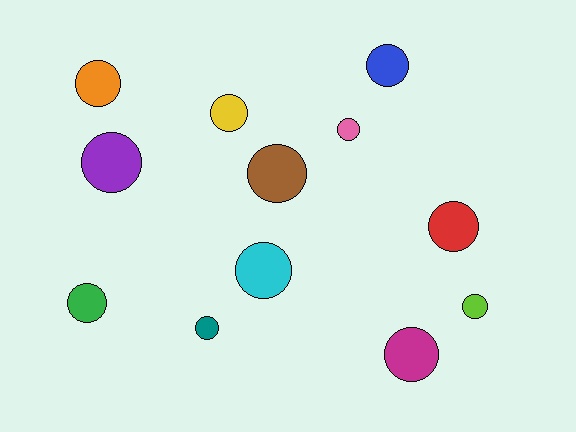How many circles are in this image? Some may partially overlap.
There are 12 circles.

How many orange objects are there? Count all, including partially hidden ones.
There is 1 orange object.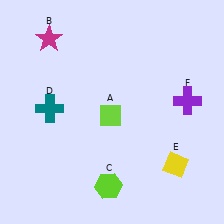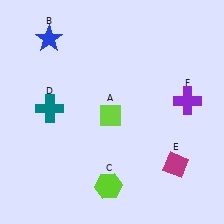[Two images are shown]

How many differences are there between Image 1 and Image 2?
There are 2 differences between the two images.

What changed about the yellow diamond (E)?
In Image 1, E is yellow. In Image 2, it changed to magenta.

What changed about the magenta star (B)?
In Image 1, B is magenta. In Image 2, it changed to blue.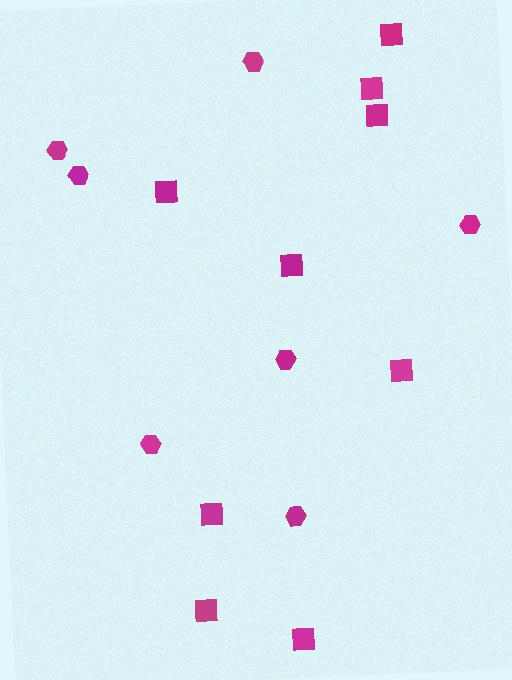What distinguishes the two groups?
There are 2 groups: one group of hexagons (7) and one group of squares (9).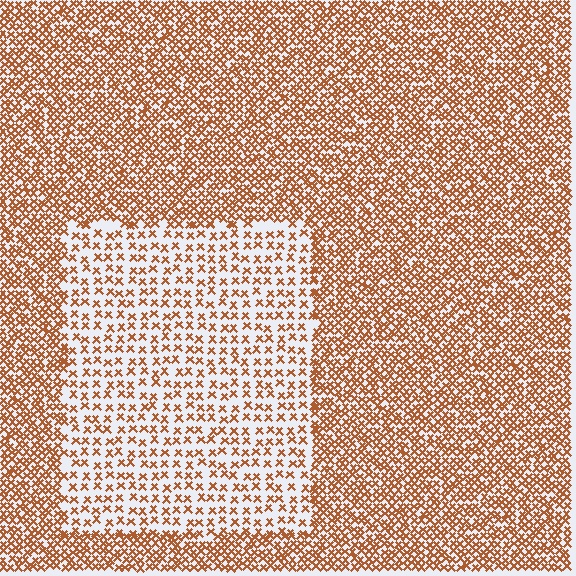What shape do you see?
I see a rectangle.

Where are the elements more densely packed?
The elements are more densely packed outside the rectangle boundary.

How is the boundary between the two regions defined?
The boundary is defined by a change in element density (approximately 2.3x ratio). All elements are the same color, size, and shape.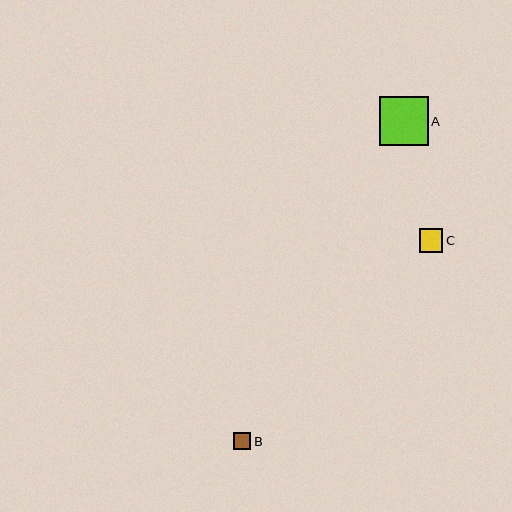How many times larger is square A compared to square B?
Square A is approximately 2.9 times the size of square B.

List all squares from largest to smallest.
From largest to smallest: A, C, B.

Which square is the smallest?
Square B is the smallest with a size of approximately 17 pixels.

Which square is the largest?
Square A is the largest with a size of approximately 49 pixels.